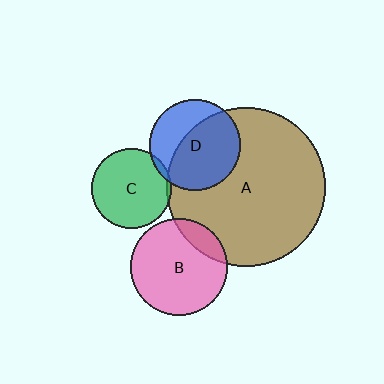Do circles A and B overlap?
Yes.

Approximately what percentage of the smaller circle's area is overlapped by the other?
Approximately 15%.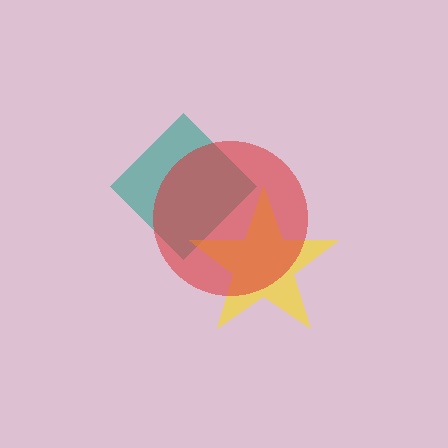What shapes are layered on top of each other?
The layered shapes are: a teal diamond, a yellow star, a red circle.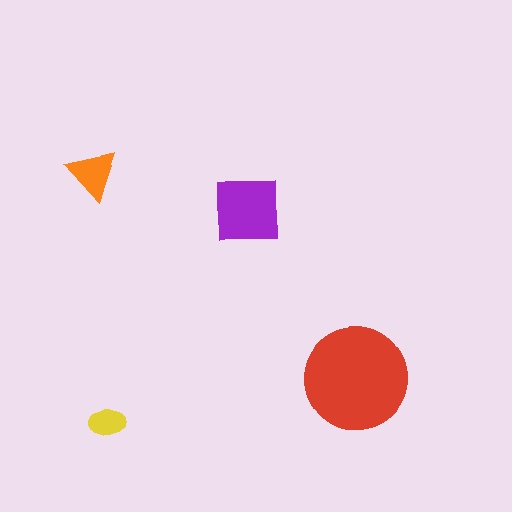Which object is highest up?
The orange triangle is topmost.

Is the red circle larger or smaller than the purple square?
Larger.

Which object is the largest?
The red circle.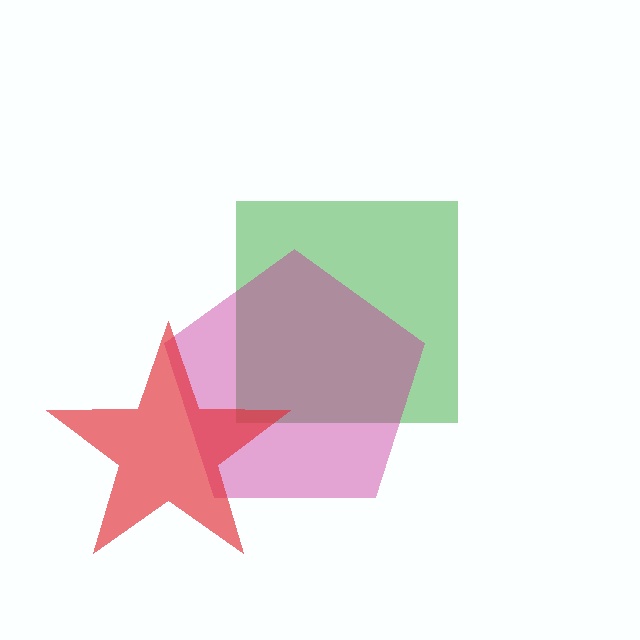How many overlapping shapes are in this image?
There are 3 overlapping shapes in the image.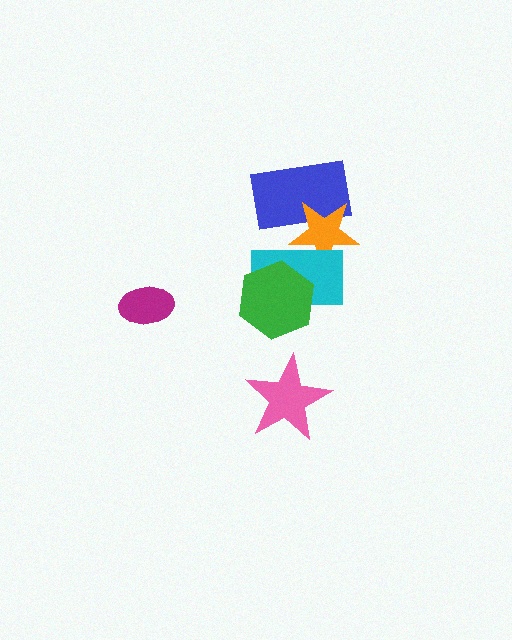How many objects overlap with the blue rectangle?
1 object overlaps with the blue rectangle.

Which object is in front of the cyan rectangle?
The green hexagon is in front of the cyan rectangle.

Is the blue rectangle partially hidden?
Yes, it is partially covered by another shape.